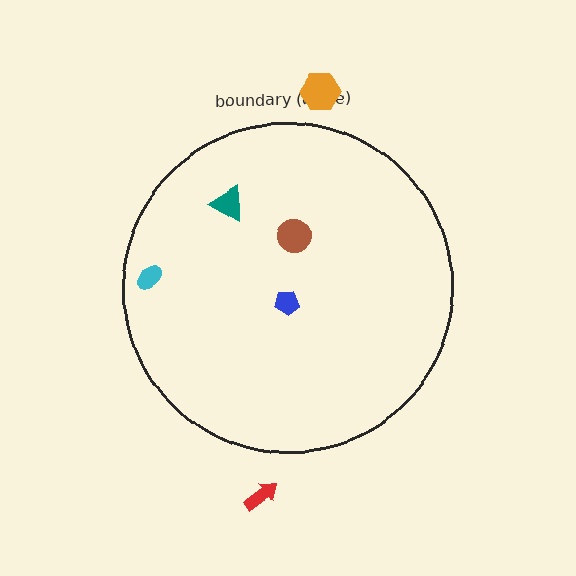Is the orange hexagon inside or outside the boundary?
Outside.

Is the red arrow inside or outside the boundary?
Outside.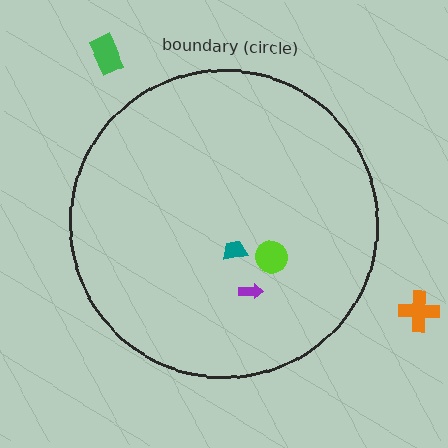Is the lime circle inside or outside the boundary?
Inside.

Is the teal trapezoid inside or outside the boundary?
Inside.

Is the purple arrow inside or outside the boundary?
Inside.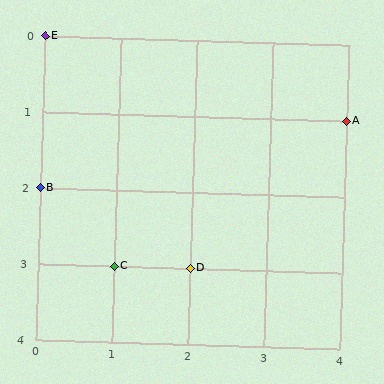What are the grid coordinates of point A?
Point A is at grid coordinates (4, 1).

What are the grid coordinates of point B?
Point B is at grid coordinates (0, 2).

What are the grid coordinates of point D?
Point D is at grid coordinates (2, 3).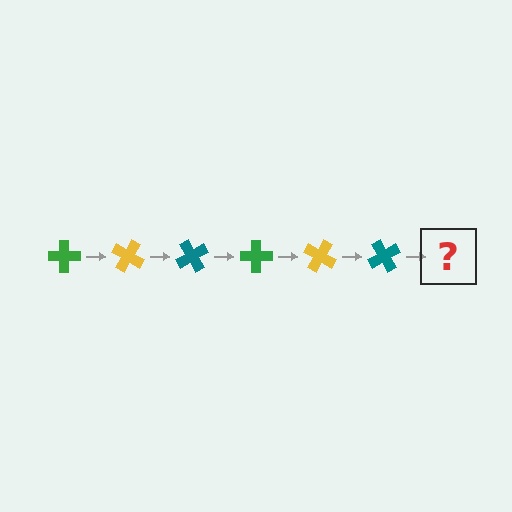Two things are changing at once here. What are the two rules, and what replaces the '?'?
The two rules are that it rotates 30 degrees each step and the color cycles through green, yellow, and teal. The '?' should be a green cross, rotated 180 degrees from the start.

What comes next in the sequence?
The next element should be a green cross, rotated 180 degrees from the start.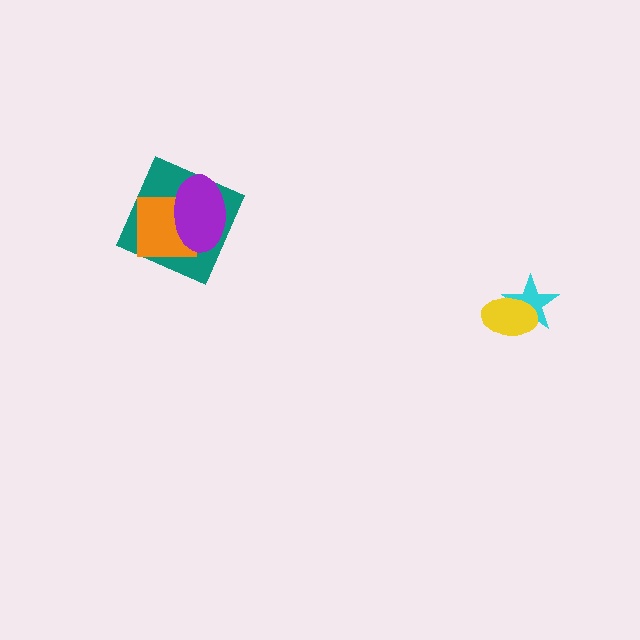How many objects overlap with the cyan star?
1 object overlaps with the cyan star.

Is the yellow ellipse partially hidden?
No, no other shape covers it.